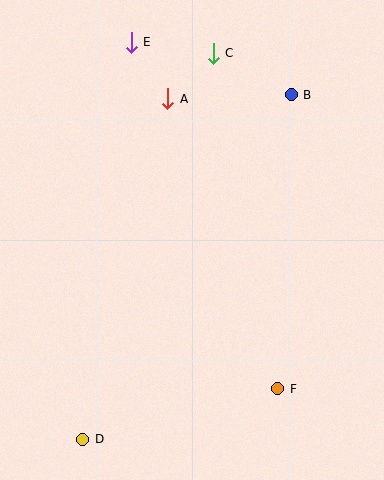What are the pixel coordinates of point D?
Point D is at (83, 439).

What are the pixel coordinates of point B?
Point B is at (291, 95).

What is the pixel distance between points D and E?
The distance between D and E is 400 pixels.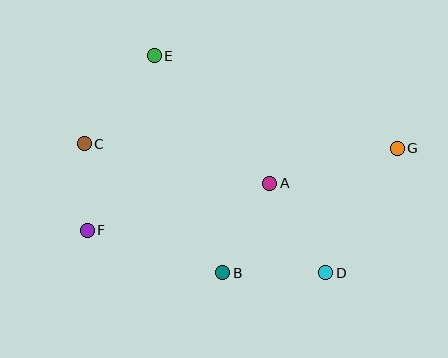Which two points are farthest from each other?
Points F and G are farthest from each other.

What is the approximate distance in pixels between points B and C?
The distance between B and C is approximately 189 pixels.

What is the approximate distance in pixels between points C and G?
The distance between C and G is approximately 313 pixels.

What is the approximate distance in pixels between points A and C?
The distance between A and C is approximately 189 pixels.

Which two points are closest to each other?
Points C and F are closest to each other.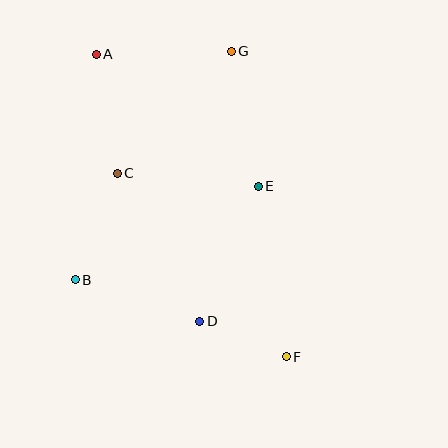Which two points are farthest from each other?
Points A and F are farthest from each other.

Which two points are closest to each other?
Points D and F are closest to each other.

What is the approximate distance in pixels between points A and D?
The distance between A and D is approximately 286 pixels.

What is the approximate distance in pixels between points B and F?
The distance between B and F is approximately 225 pixels.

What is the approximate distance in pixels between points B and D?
The distance between B and D is approximately 131 pixels.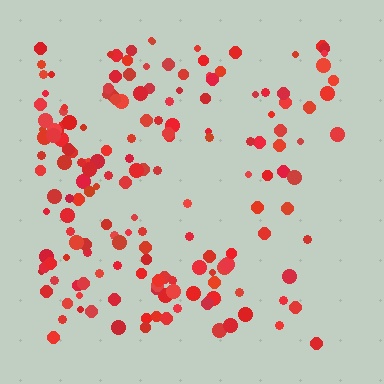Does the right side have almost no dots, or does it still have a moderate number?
Still a moderate number, just noticeably fewer than the left.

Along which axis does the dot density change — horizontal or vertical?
Horizontal.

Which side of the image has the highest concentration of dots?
The left.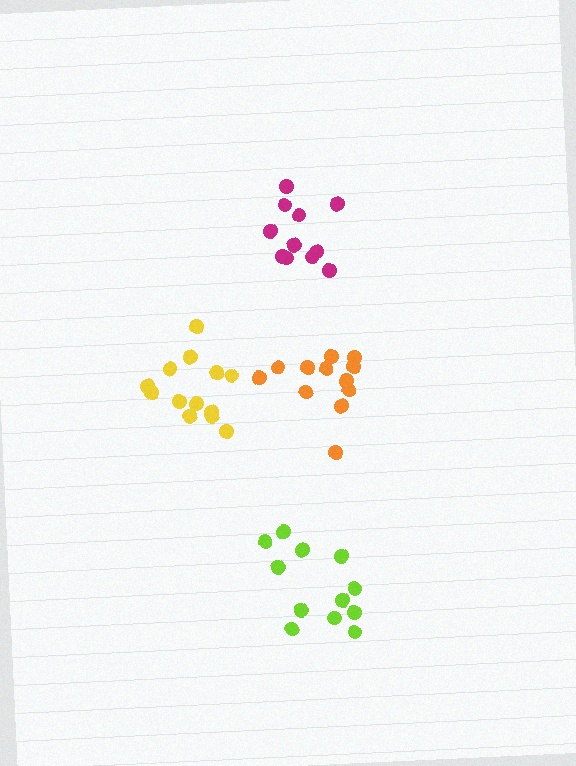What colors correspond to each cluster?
The clusters are colored: orange, lime, yellow, magenta.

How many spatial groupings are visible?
There are 4 spatial groupings.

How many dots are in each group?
Group 1: 12 dots, Group 2: 12 dots, Group 3: 13 dots, Group 4: 11 dots (48 total).